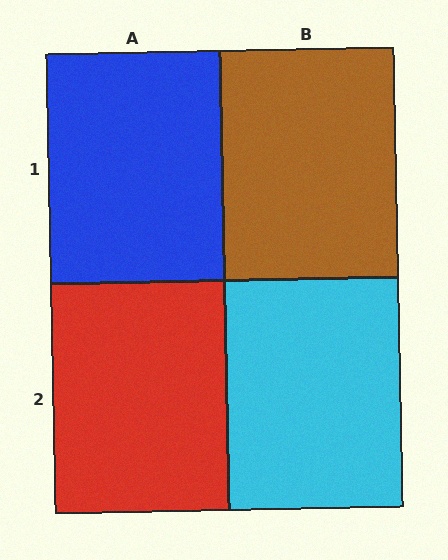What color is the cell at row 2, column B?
Cyan.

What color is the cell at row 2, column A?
Red.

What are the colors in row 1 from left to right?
Blue, brown.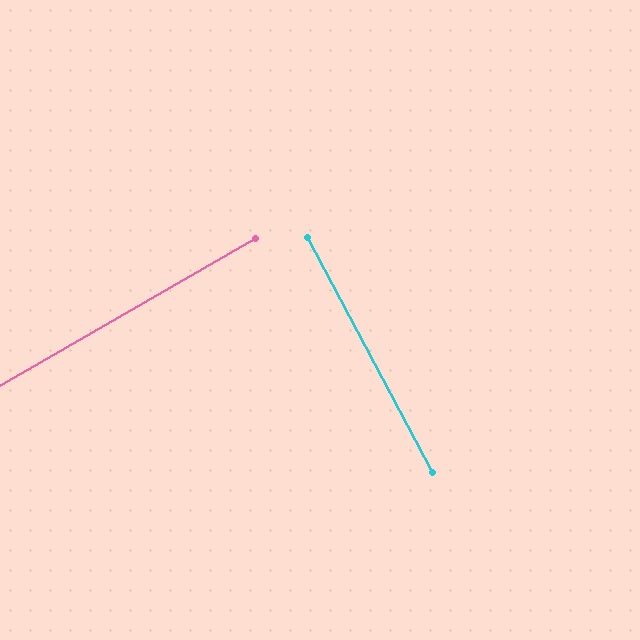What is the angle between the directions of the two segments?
Approximately 88 degrees.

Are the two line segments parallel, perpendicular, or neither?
Perpendicular — they meet at approximately 88°.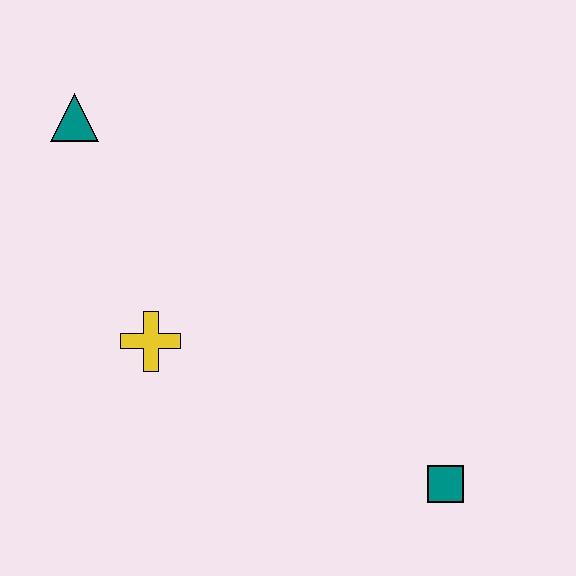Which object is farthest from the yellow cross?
The teal square is farthest from the yellow cross.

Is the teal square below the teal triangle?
Yes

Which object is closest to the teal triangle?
The yellow cross is closest to the teal triangle.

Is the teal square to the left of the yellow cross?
No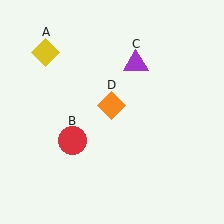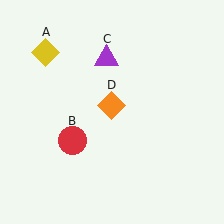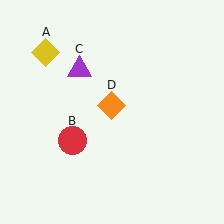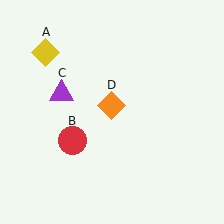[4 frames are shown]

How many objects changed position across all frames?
1 object changed position: purple triangle (object C).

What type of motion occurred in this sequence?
The purple triangle (object C) rotated counterclockwise around the center of the scene.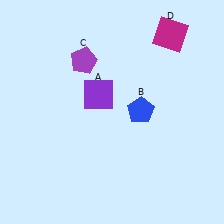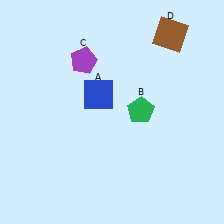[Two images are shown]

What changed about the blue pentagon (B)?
In Image 1, B is blue. In Image 2, it changed to green.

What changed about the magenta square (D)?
In Image 1, D is magenta. In Image 2, it changed to brown.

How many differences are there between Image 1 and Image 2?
There are 3 differences between the two images.